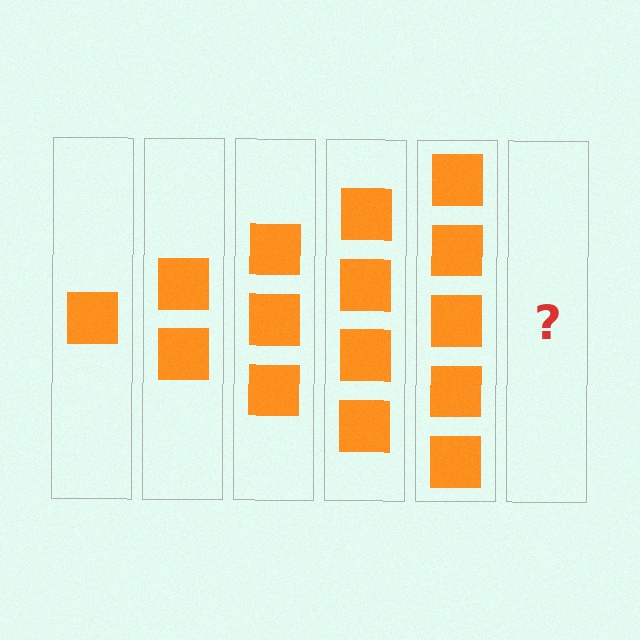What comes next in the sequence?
The next element should be 6 squares.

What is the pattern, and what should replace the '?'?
The pattern is that each step adds one more square. The '?' should be 6 squares.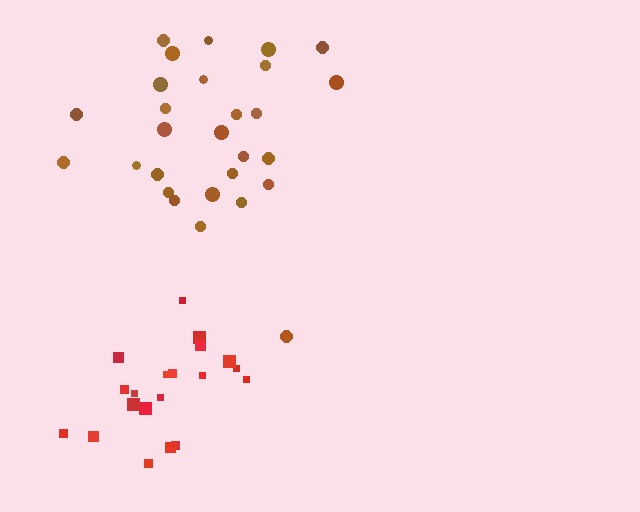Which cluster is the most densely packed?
Brown.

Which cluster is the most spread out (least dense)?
Red.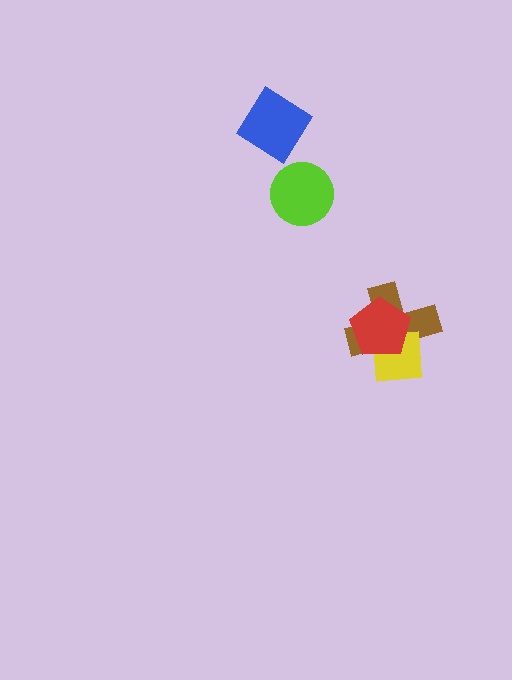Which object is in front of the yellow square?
The red pentagon is in front of the yellow square.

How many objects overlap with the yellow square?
2 objects overlap with the yellow square.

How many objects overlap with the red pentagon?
2 objects overlap with the red pentagon.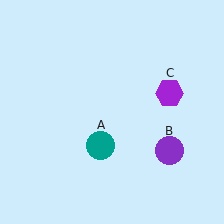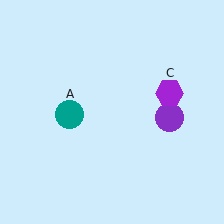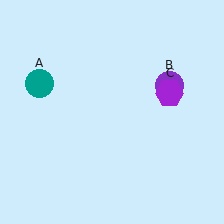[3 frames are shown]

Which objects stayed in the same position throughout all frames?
Purple hexagon (object C) remained stationary.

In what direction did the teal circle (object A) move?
The teal circle (object A) moved up and to the left.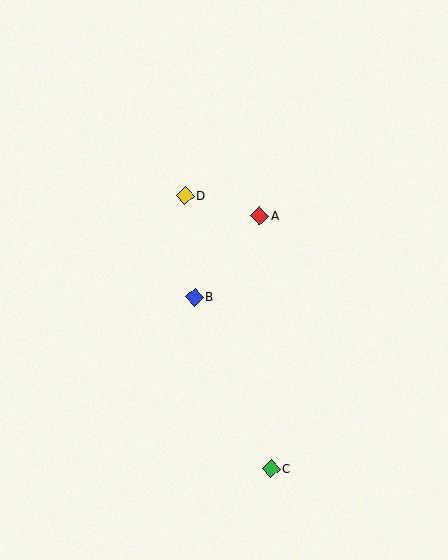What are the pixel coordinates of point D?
Point D is at (185, 195).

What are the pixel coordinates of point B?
Point B is at (194, 297).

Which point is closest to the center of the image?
Point B at (194, 297) is closest to the center.